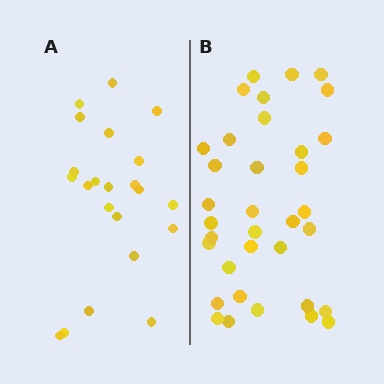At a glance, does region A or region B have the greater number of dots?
Region B (the right region) has more dots.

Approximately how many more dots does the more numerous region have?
Region B has approximately 15 more dots than region A.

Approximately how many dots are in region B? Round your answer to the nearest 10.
About 40 dots. (The exact count is 35, which rounds to 40.)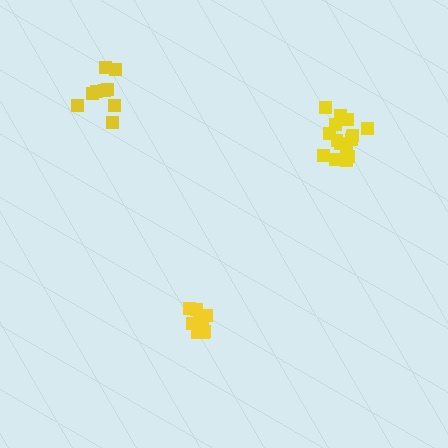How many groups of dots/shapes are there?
There are 3 groups.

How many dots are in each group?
Group 1: 9 dots, Group 2: 9 dots, Group 3: 15 dots (33 total).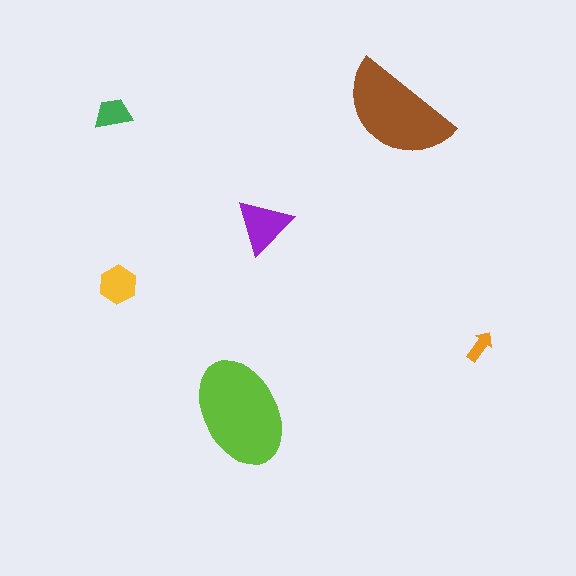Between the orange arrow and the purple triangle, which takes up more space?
The purple triangle.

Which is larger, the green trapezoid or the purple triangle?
The purple triangle.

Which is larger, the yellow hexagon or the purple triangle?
The purple triangle.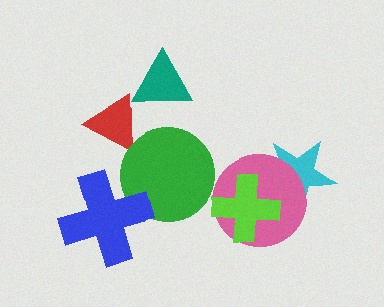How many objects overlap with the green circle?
1 object overlaps with the green circle.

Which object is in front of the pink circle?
The lime cross is in front of the pink circle.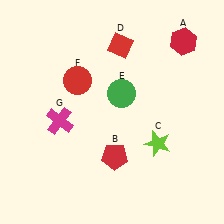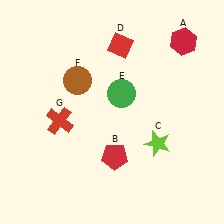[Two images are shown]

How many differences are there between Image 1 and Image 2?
There are 2 differences between the two images.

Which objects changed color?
F changed from red to brown. G changed from magenta to red.